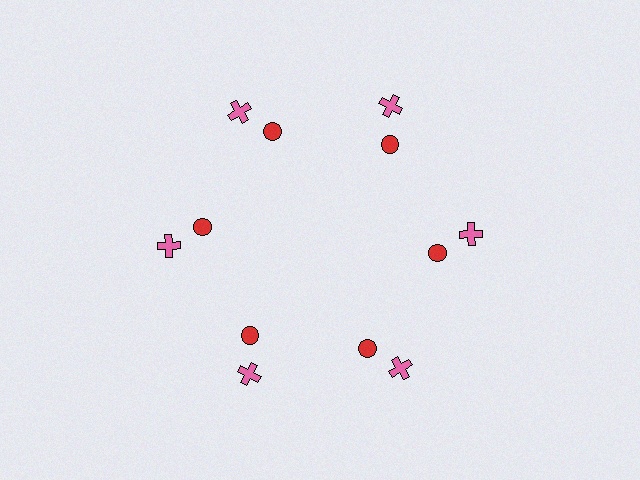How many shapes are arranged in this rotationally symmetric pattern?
There are 12 shapes, arranged in 6 groups of 2.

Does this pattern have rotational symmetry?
Yes, this pattern has 6-fold rotational symmetry. It looks the same after rotating 60 degrees around the center.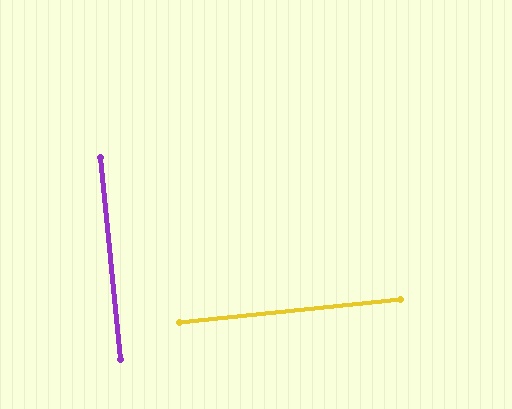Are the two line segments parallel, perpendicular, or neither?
Perpendicular — they meet at approximately 90°.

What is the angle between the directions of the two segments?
Approximately 90 degrees.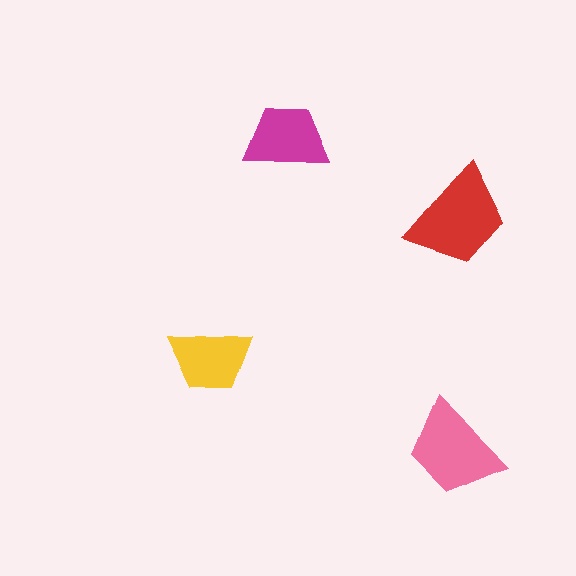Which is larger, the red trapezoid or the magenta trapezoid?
The red one.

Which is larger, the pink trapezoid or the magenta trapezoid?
The pink one.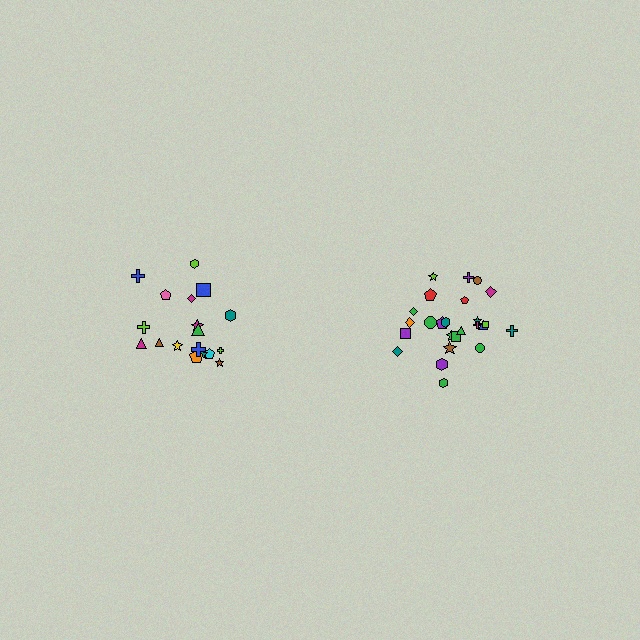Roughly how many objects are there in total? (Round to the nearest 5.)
Roughly 45 objects in total.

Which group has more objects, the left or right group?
The right group.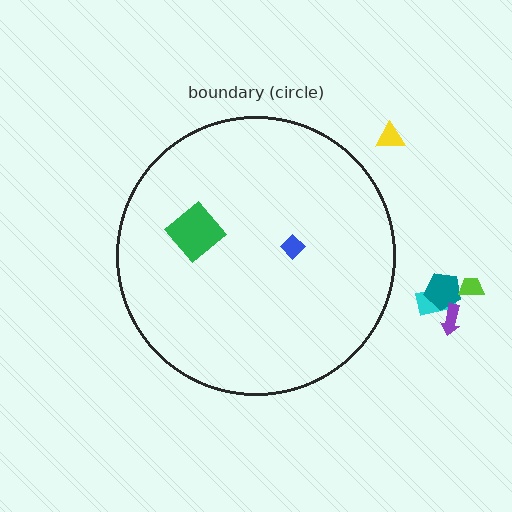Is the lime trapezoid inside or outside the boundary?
Outside.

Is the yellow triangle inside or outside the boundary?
Outside.